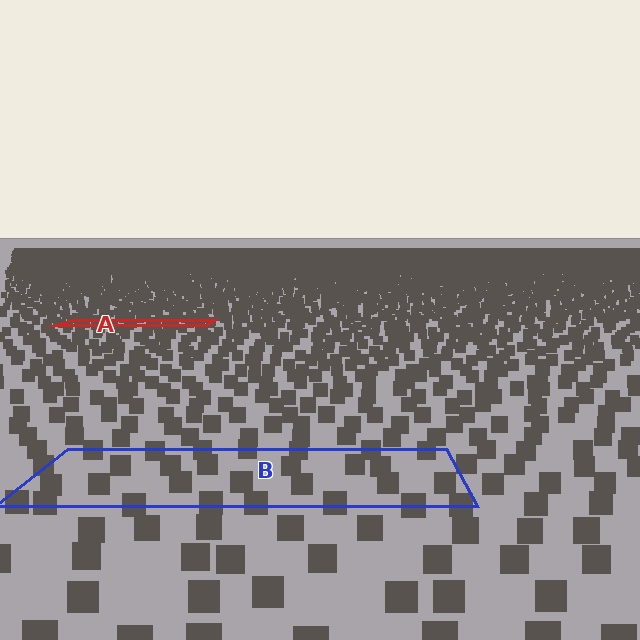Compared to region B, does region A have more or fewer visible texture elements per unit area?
Region A has more texture elements per unit area — they are packed more densely because it is farther away.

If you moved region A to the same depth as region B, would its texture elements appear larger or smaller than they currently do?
They would appear larger. At a closer depth, the same texture elements are projected at a bigger on-screen size.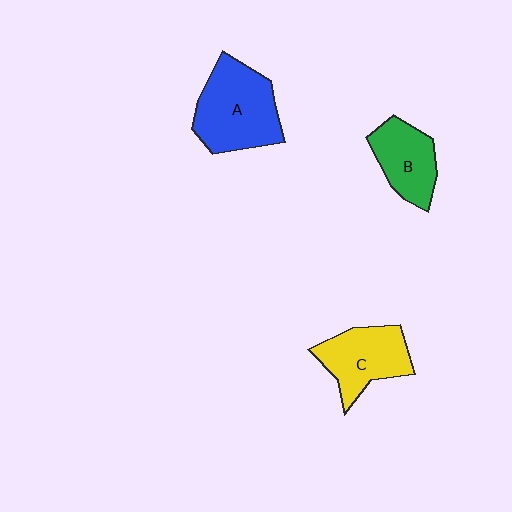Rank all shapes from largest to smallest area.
From largest to smallest: A (blue), C (yellow), B (green).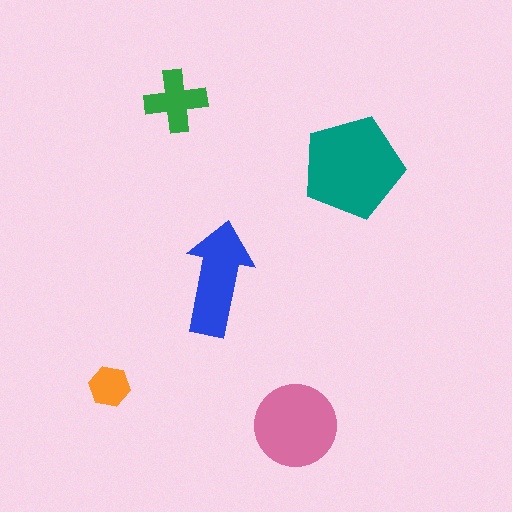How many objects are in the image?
There are 5 objects in the image.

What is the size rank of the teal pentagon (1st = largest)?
1st.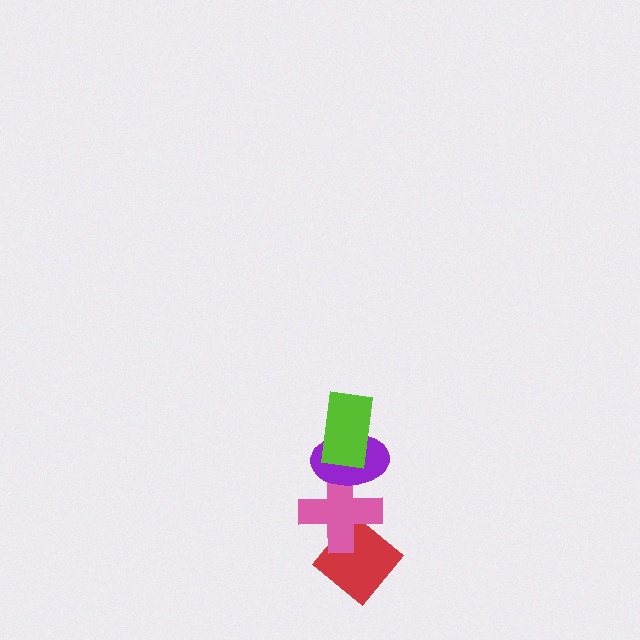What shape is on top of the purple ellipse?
The lime rectangle is on top of the purple ellipse.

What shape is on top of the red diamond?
The pink cross is on top of the red diamond.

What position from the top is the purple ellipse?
The purple ellipse is 2nd from the top.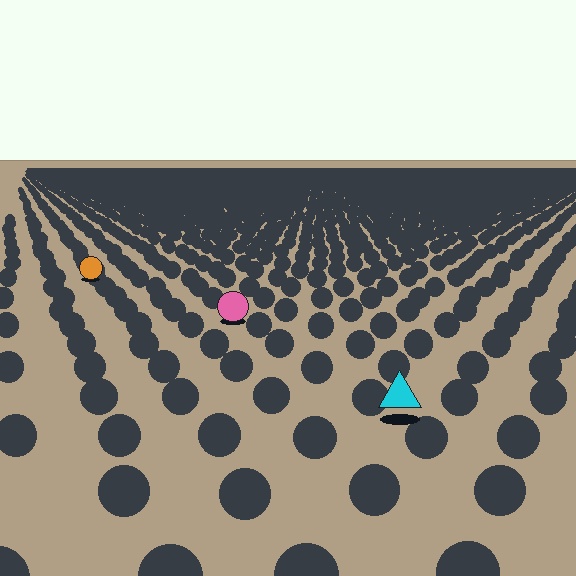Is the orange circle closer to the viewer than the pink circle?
No. The pink circle is closer — you can tell from the texture gradient: the ground texture is coarser near it.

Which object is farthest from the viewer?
The orange circle is farthest from the viewer. It appears smaller and the ground texture around it is denser.